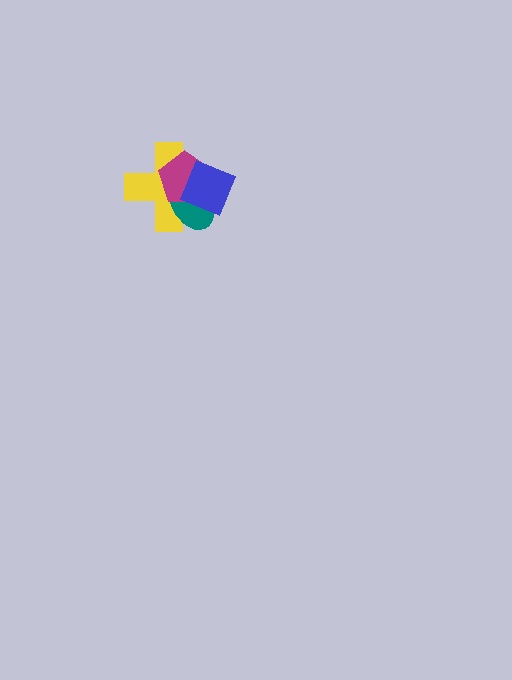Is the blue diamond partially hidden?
No, no other shape covers it.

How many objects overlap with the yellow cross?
3 objects overlap with the yellow cross.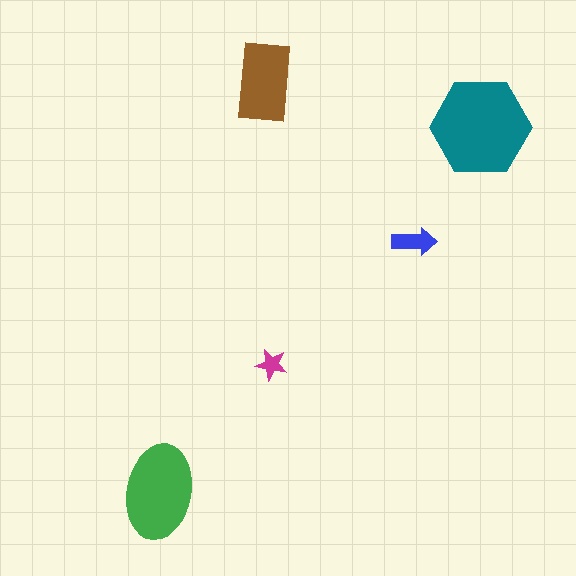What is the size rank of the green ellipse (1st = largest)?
2nd.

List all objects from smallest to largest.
The magenta star, the blue arrow, the brown rectangle, the green ellipse, the teal hexagon.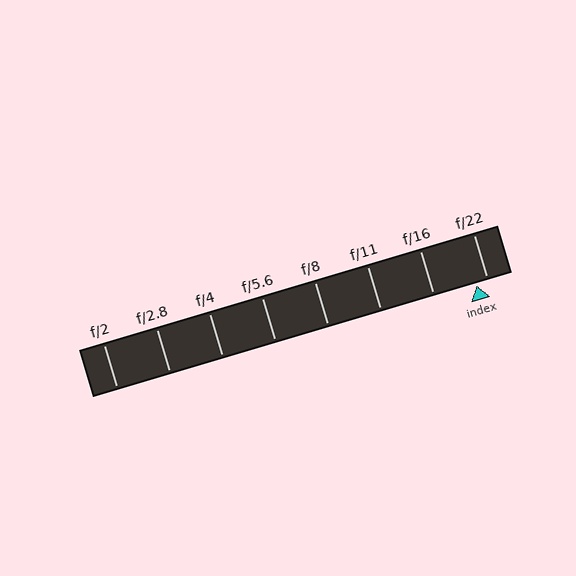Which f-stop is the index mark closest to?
The index mark is closest to f/22.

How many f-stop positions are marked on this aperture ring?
There are 8 f-stop positions marked.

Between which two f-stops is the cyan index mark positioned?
The index mark is between f/16 and f/22.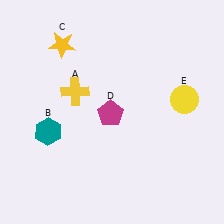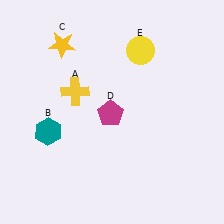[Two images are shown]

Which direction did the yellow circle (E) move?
The yellow circle (E) moved up.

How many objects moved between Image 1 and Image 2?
1 object moved between the two images.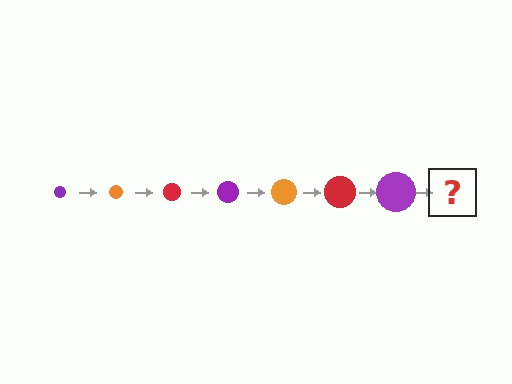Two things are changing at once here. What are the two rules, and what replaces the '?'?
The two rules are that the circle grows larger each step and the color cycles through purple, orange, and red. The '?' should be an orange circle, larger than the previous one.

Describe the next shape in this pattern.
It should be an orange circle, larger than the previous one.